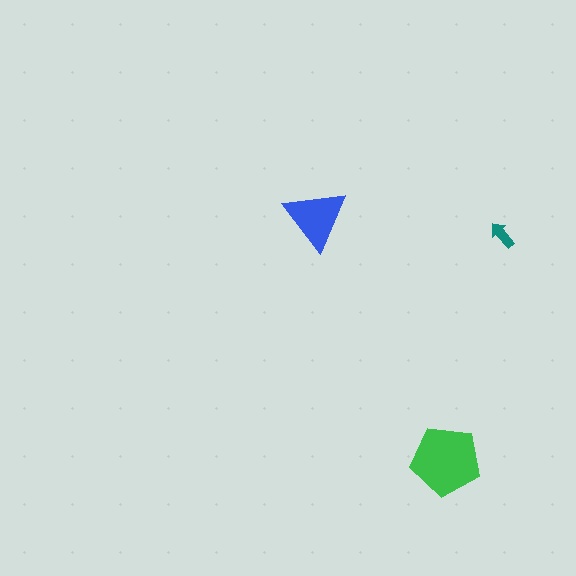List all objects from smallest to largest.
The teal arrow, the blue triangle, the green pentagon.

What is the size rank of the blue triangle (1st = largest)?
2nd.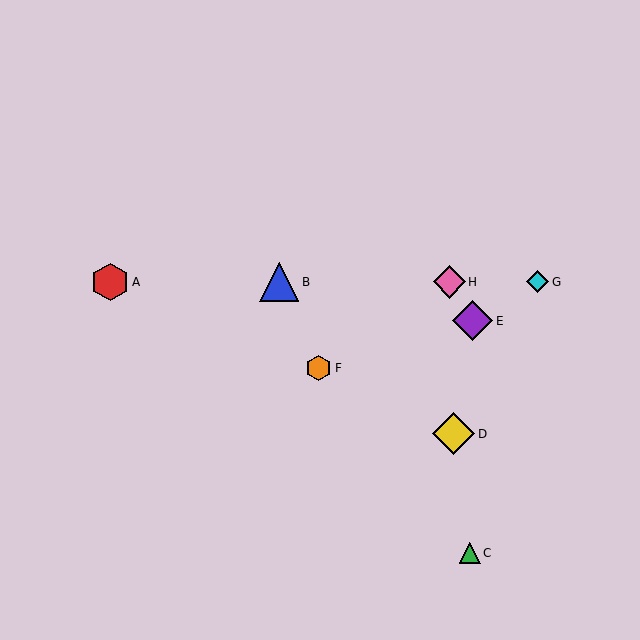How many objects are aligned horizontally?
4 objects (A, B, G, H) are aligned horizontally.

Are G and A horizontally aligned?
Yes, both are at y≈282.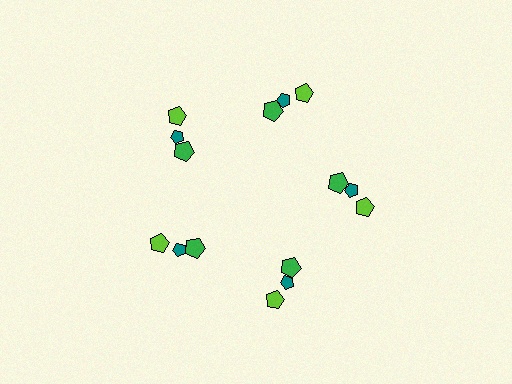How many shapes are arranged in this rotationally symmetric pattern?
There are 15 shapes, arranged in 5 groups of 3.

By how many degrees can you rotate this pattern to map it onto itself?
The pattern maps onto itself every 72 degrees of rotation.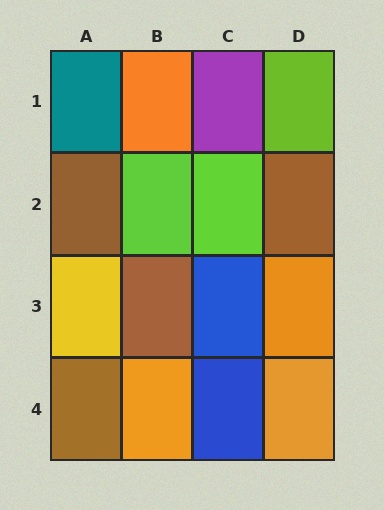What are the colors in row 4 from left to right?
Brown, orange, blue, orange.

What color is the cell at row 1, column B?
Orange.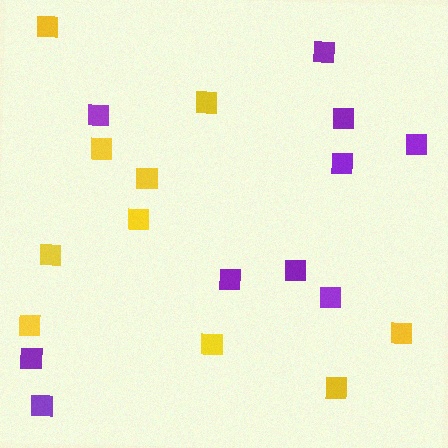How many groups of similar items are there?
There are 2 groups: one group of purple squares (10) and one group of yellow squares (10).